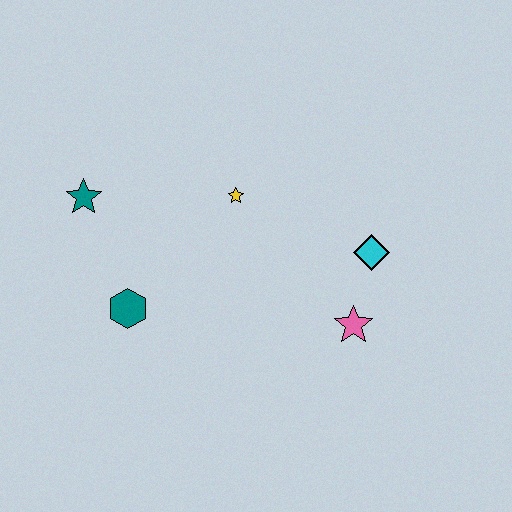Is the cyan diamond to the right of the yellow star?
Yes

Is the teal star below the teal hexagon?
No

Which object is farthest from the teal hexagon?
The cyan diamond is farthest from the teal hexagon.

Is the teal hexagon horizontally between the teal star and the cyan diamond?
Yes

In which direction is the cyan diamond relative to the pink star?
The cyan diamond is above the pink star.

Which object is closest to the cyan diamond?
The pink star is closest to the cyan diamond.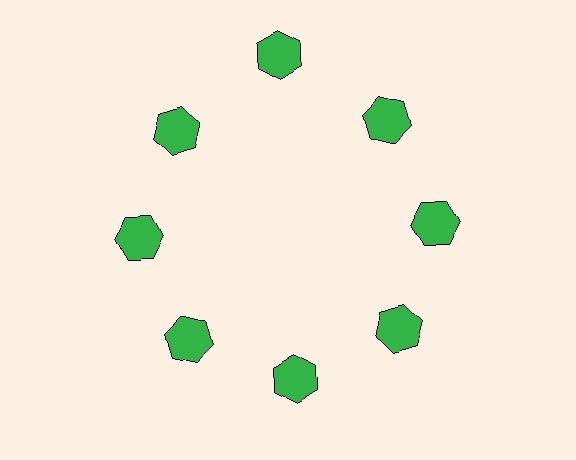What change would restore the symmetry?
The symmetry would be restored by moving it inward, back onto the ring so that all 8 hexagons sit at equal angles and equal distance from the center.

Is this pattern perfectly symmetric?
No. The 8 green hexagons are arranged in a ring, but one element near the 12 o'clock position is pushed outward from the center, breaking the 8-fold rotational symmetry.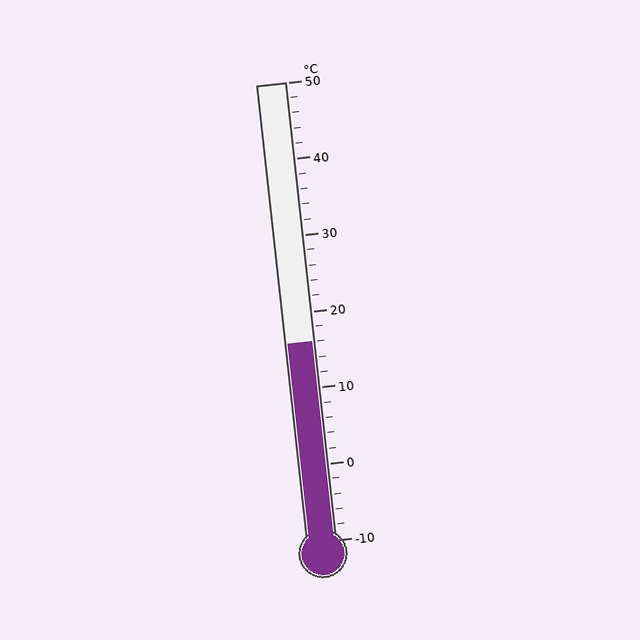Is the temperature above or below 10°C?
The temperature is above 10°C.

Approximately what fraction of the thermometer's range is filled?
The thermometer is filled to approximately 45% of its range.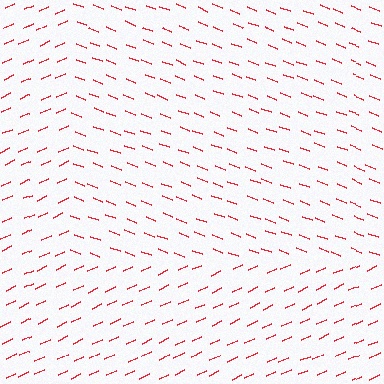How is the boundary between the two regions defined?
The boundary is defined purely by a change in line orientation (approximately 45 degrees difference). All lines are the same color and thickness.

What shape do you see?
I see a rectangle.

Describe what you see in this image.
The image is filled with small red line segments. A rectangle region in the image has lines oriented differently from the surrounding lines, creating a visible texture boundary.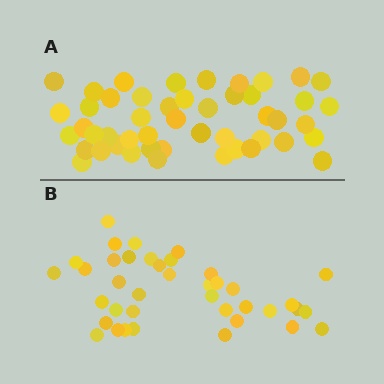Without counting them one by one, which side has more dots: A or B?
Region A (the top region) has more dots.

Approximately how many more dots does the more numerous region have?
Region A has roughly 8 or so more dots than region B.